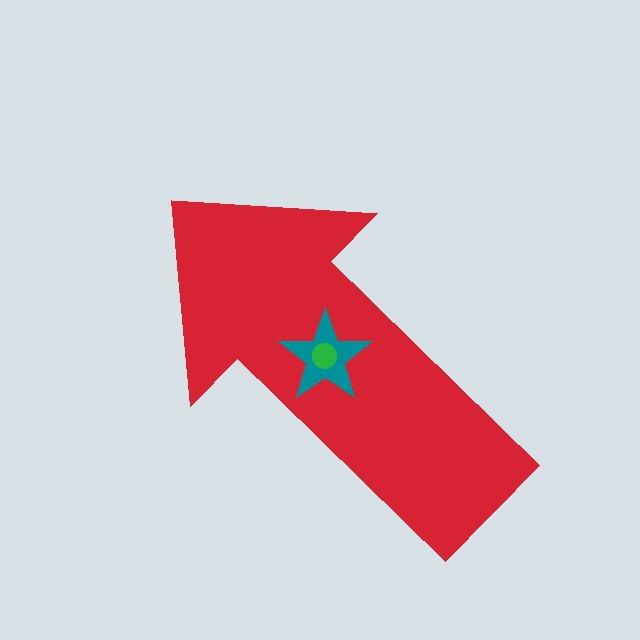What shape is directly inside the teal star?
The green circle.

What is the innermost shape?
The green circle.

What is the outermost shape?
The red arrow.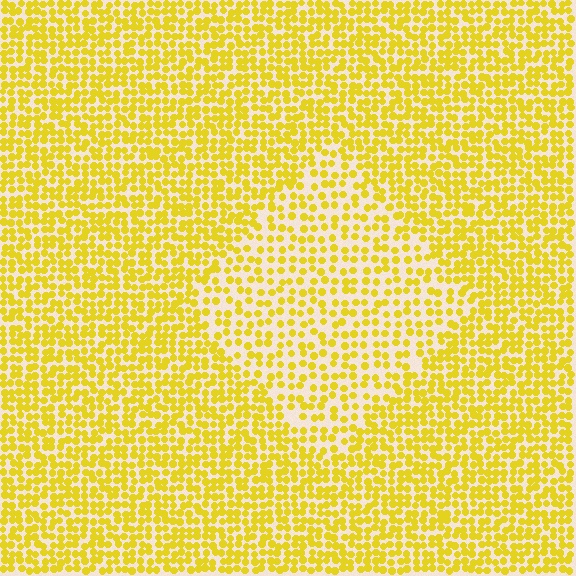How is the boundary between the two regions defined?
The boundary is defined by a change in element density (approximately 1.7x ratio). All elements are the same color, size, and shape.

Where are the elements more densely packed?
The elements are more densely packed outside the diamond boundary.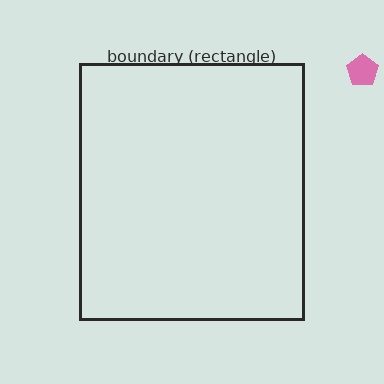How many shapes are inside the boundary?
0 inside, 1 outside.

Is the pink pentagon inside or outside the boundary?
Outside.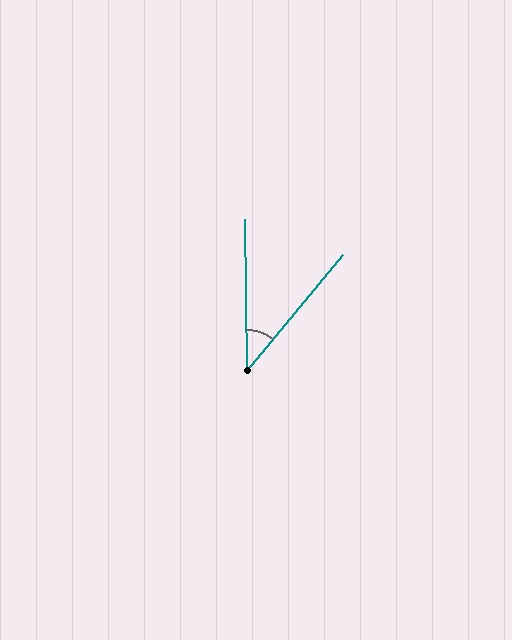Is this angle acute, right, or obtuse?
It is acute.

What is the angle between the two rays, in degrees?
Approximately 40 degrees.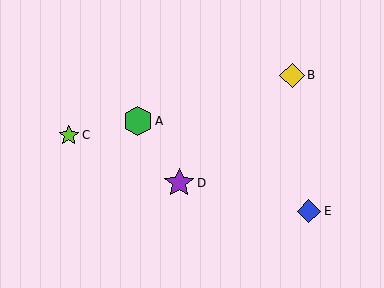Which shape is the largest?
The purple star (labeled D) is the largest.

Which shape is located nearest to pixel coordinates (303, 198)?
The blue diamond (labeled E) at (309, 211) is nearest to that location.